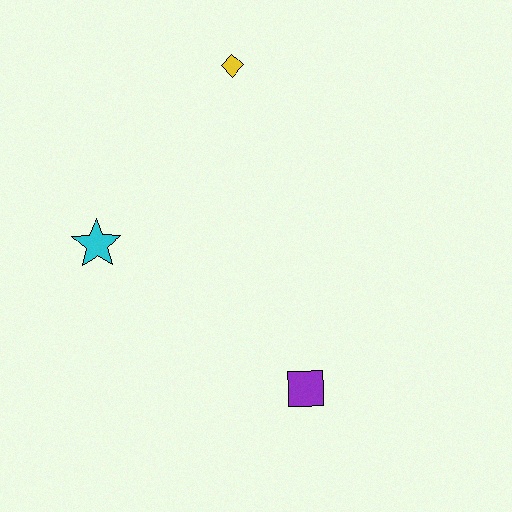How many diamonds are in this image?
There is 1 diamond.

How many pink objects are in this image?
There are no pink objects.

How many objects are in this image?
There are 3 objects.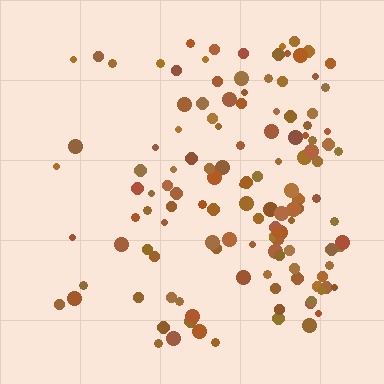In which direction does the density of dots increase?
From left to right, with the right side densest.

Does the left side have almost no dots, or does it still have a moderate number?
Still a moderate number, just noticeably fewer than the right.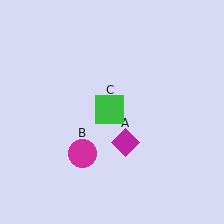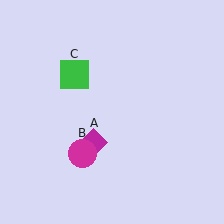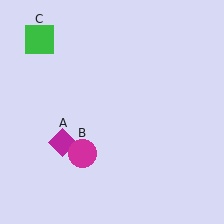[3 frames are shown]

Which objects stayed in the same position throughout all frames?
Magenta circle (object B) remained stationary.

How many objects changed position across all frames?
2 objects changed position: magenta diamond (object A), green square (object C).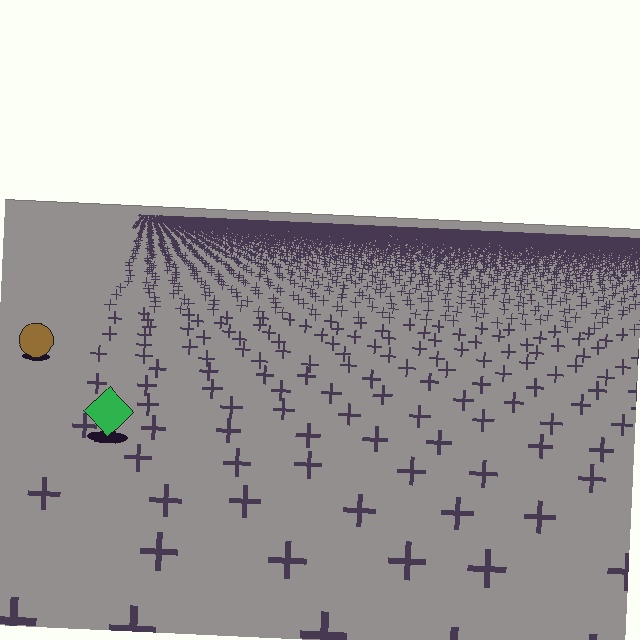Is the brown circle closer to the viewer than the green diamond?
No. The green diamond is closer — you can tell from the texture gradient: the ground texture is coarser near it.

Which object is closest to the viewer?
The green diamond is closest. The texture marks near it are larger and more spread out.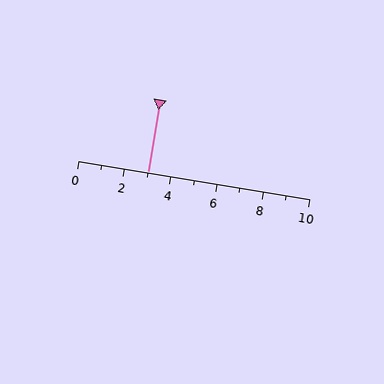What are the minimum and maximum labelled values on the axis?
The axis runs from 0 to 10.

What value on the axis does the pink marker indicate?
The marker indicates approximately 3.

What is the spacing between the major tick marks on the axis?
The major ticks are spaced 2 apart.